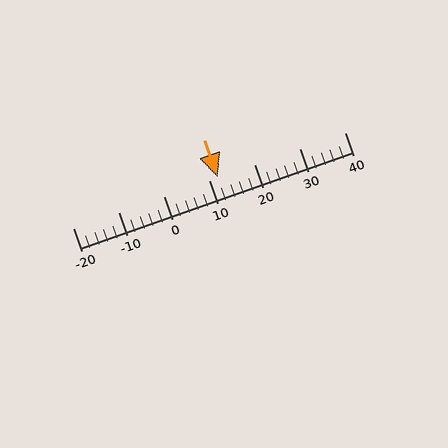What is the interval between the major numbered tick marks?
The major tick marks are spaced 10 units apart.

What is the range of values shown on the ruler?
The ruler shows values from -20 to 40.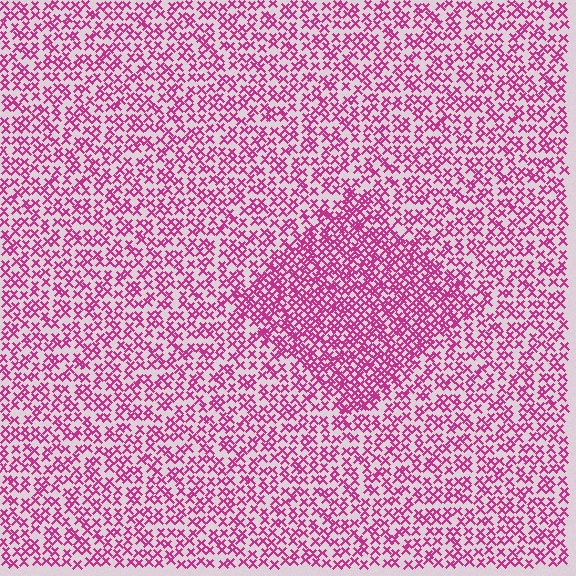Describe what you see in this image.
The image contains small magenta elements arranged at two different densities. A diamond-shaped region is visible where the elements are more densely packed than the surrounding area.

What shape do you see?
I see a diamond.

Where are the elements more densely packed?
The elements are more densely packed inside the diamond boundary.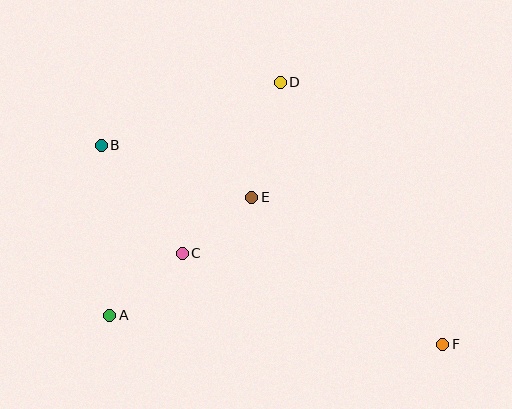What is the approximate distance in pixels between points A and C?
The distance between A and C is approximately 96 pixels.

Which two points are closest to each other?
Points C and E are closest to each other.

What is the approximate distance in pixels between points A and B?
The distance between A and B is approximately 170 pixels.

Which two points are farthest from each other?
Points B and F are farthest from each other.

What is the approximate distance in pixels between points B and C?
The distance between B and C is approximately 135 pixels.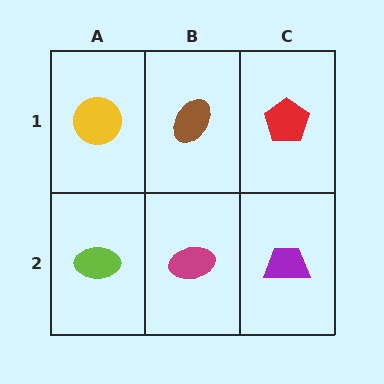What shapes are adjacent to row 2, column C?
A red pentagon (row 1, column C), a magenta ellipse (row 2, column B).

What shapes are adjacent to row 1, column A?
A lime ellipse (row 2, column A), a brown ellipse (row 1, column B).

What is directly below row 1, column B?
A magenta ellipse.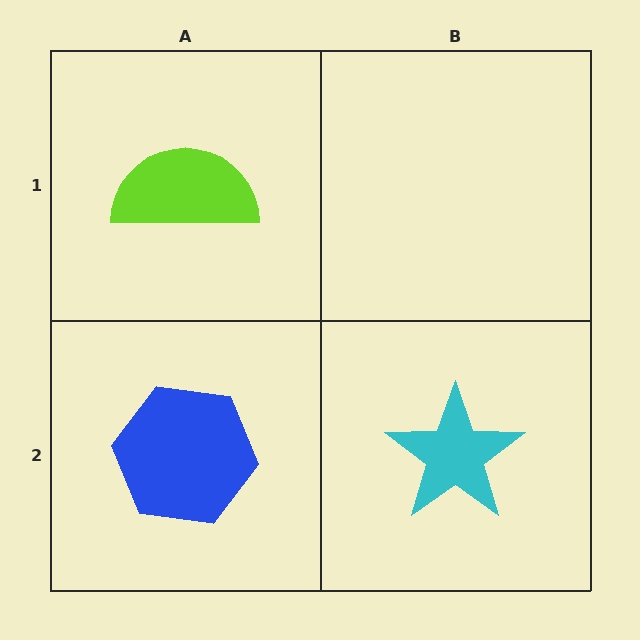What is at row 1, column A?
A lime semicircle.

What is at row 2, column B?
A cyan star.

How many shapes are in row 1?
1 shape.